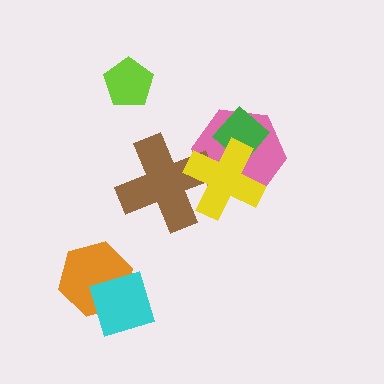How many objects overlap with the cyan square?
1 object overlaps with the cyan square.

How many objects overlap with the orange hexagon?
1 object overlaps with the orange hexagon.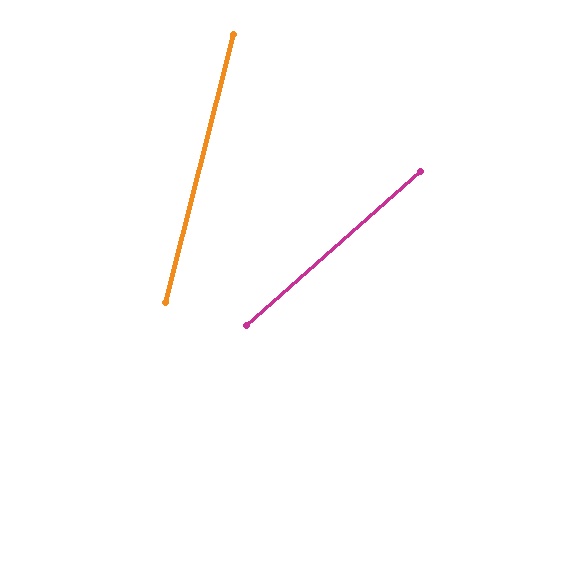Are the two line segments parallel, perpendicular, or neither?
Neither parallel nor perpendicular — they differ by about 34°.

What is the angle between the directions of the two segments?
Approximately 34 degrees.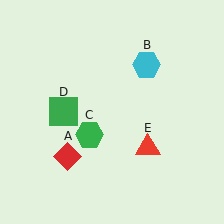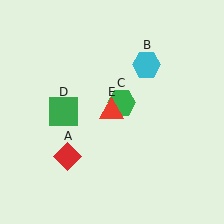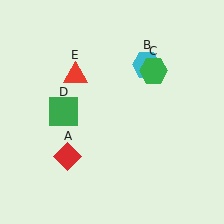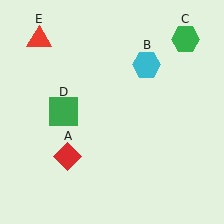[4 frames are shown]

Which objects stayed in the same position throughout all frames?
Red diamond (object A) and cyan hexagon (object B) and green square (object D) remained stationary.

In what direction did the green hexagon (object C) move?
The green hexagon (object C) moved up and to the right.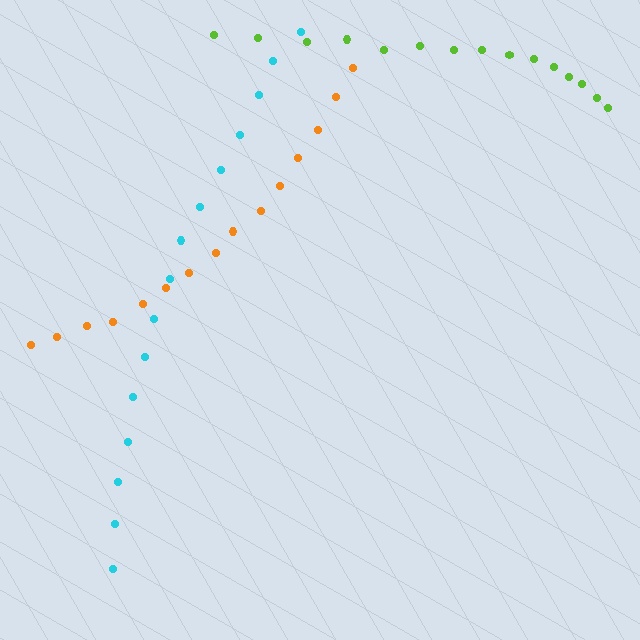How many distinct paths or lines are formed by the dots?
There are 3 distinct paths.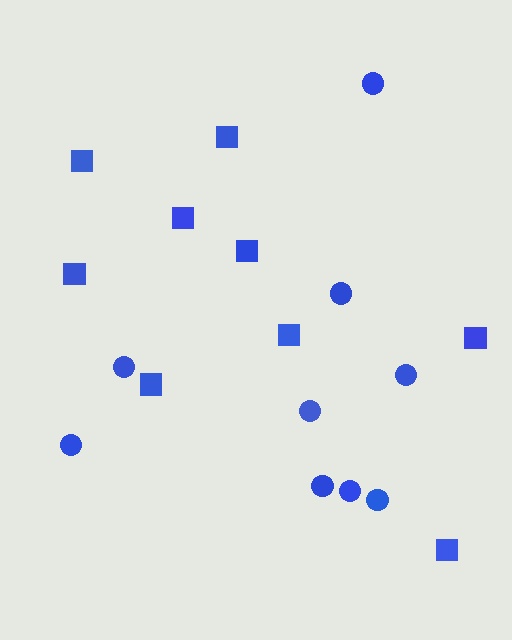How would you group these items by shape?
There are 2 groups: one group of circles (9) and one group of squares (9).